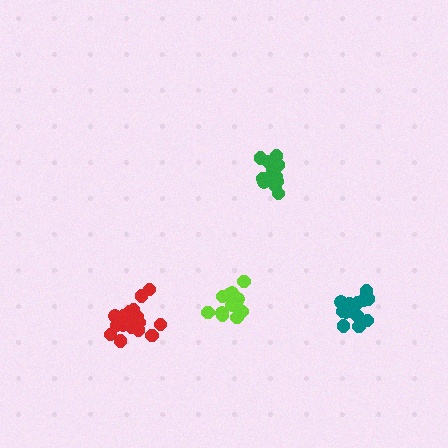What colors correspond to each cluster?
The clusters are colored: teal, red, lime, green.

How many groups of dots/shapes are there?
There are 4 groups.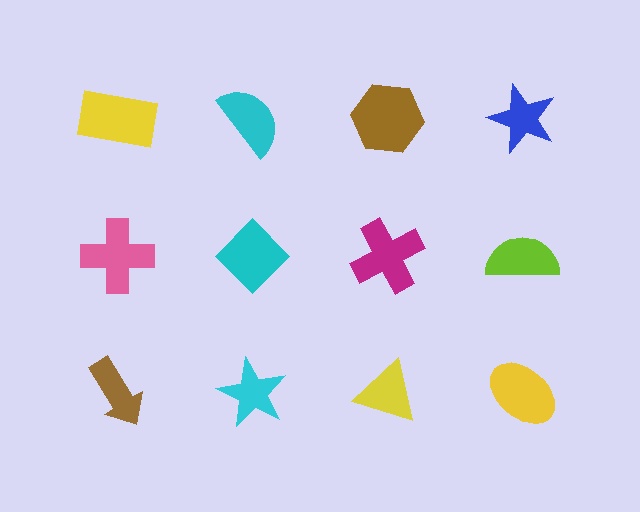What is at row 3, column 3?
A yellow triangle.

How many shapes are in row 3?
4 shapes.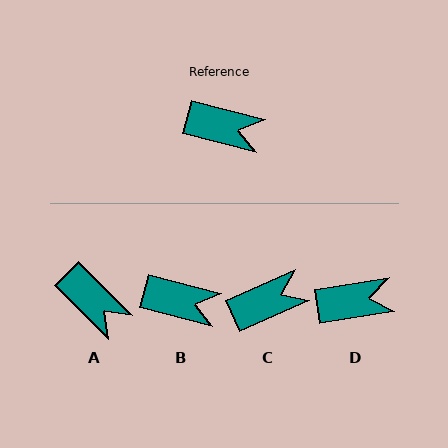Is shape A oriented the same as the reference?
No, it is off by about 31 degrees.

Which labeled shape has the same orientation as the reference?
B.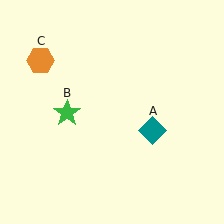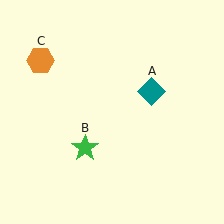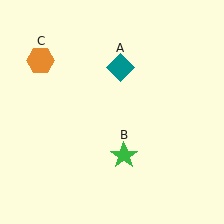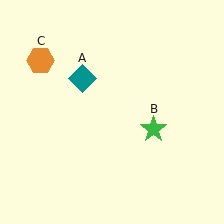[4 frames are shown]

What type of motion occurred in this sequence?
The teal diamond (object A), green star (object B) rotated counterclockwise around the center of the scene.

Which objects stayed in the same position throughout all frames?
Orange hexagon (object C) remained stationary.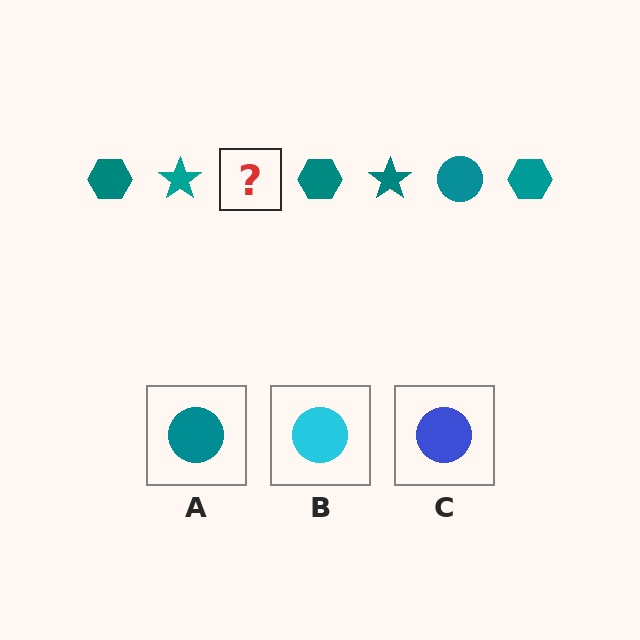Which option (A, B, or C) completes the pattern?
A.